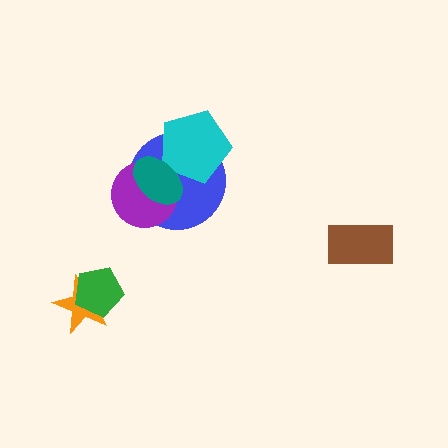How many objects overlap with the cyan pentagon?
2 objects overlap with the cyan pentagon.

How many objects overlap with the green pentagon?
1 object overlaps with the green pentagon.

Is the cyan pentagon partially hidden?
Yes, it is partially covered by another shape.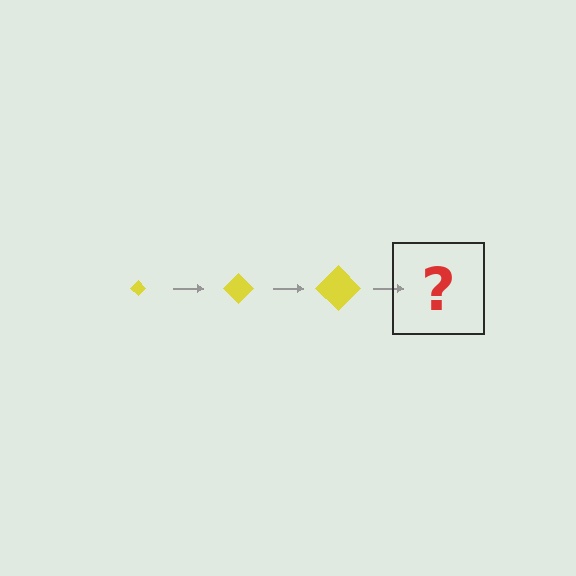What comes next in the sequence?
The next element should be a yellow diamond, larger than the previous one.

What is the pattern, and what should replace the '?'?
The pattern is that the diamond gets progressively larger each step. The '?' should be a yellow diamond, larger than the previous one.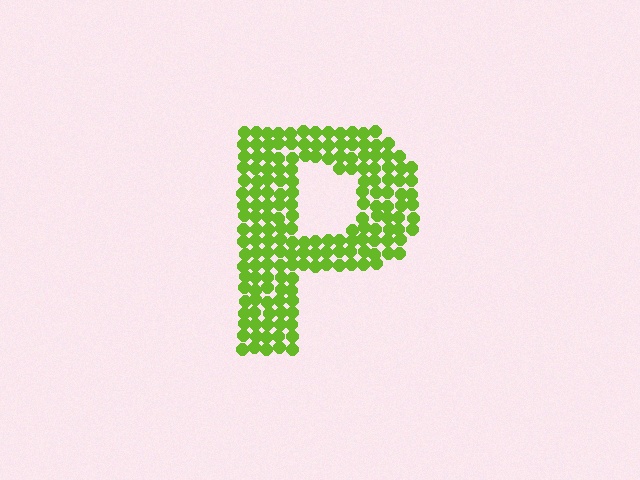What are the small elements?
The small elements are circles.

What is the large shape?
The large shape is the letter P.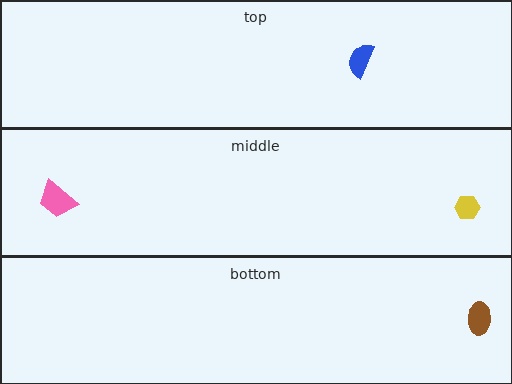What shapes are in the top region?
The blue semicircle.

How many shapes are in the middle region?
2.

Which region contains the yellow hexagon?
The middle region.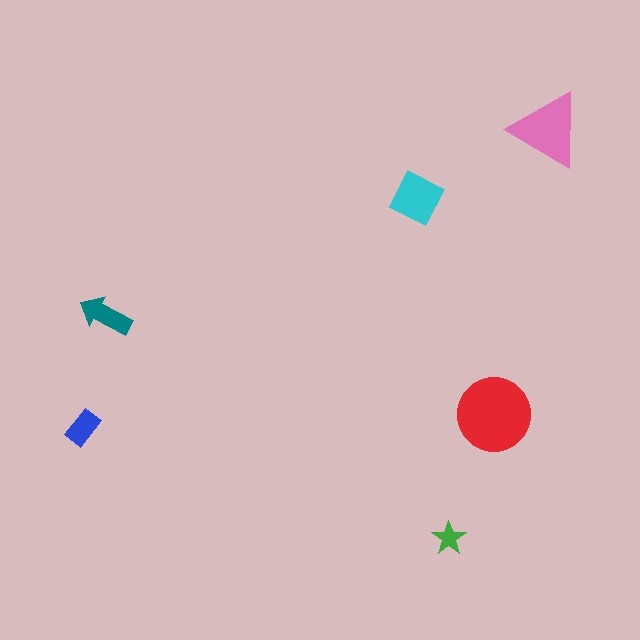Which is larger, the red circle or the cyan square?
The red circle.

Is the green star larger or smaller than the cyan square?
Smaller.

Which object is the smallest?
The green star.